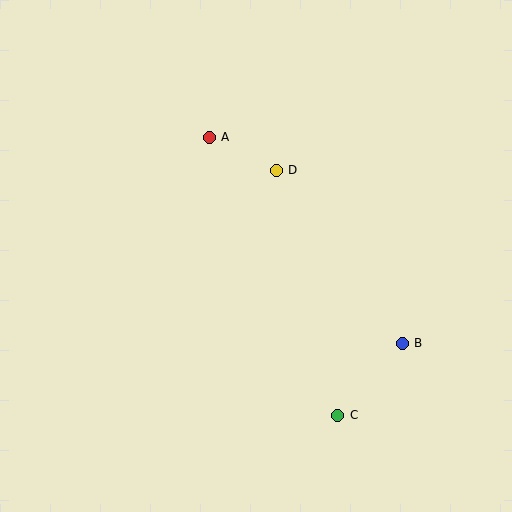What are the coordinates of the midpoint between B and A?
The midpoint between B and A is at (306, 240).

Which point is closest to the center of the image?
Point D at (276, 170) is closest to the center.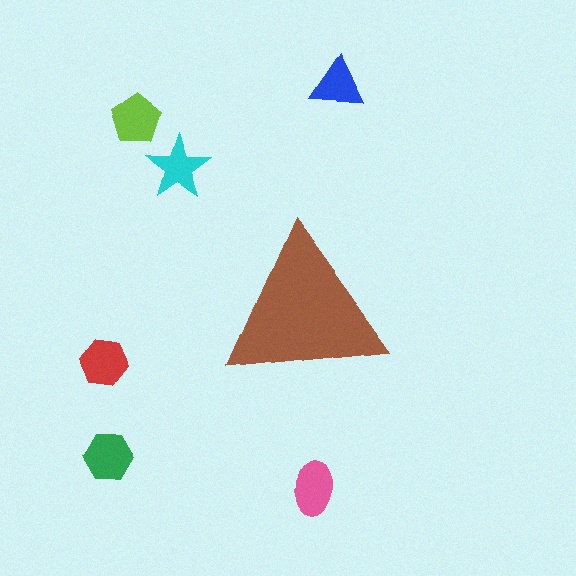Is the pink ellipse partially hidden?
No, the pink ellipse is fully visible.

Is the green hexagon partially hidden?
No, the green hexagon is fully visible.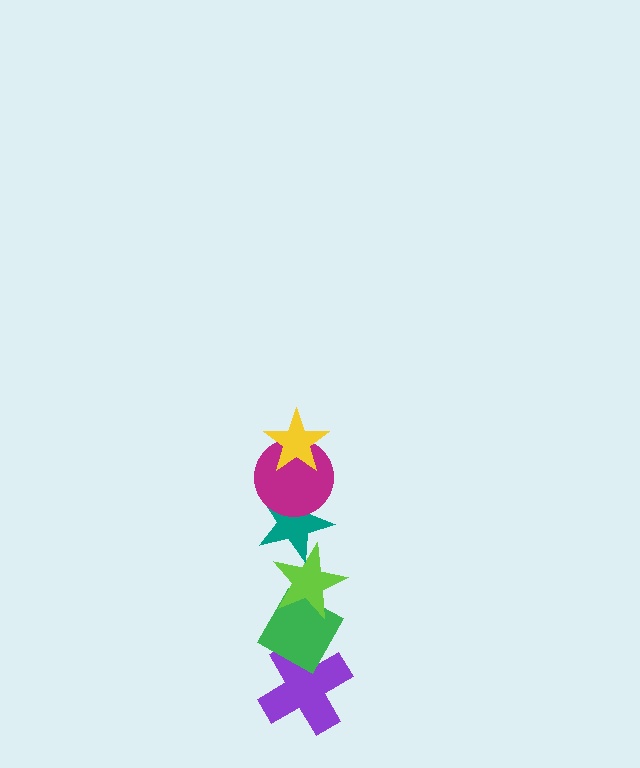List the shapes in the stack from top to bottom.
From top to bottom: the yellow star, the magenta circle, the teal star, the lime star, the green diamond, the purple cross.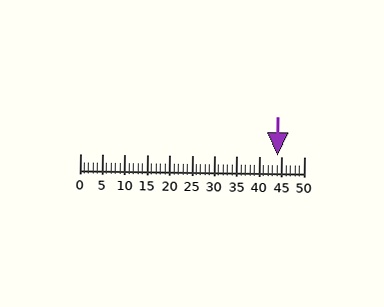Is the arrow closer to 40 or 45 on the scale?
The arrow is closer to 45.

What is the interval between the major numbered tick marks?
The major tick marks are spaced 5 units apart.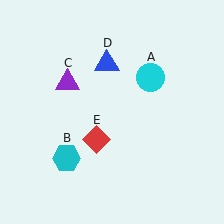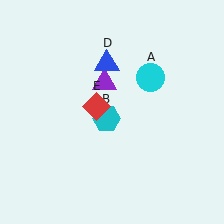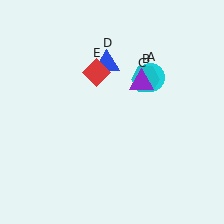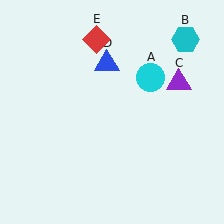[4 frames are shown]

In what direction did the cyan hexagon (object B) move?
The cyan hexagon (object B) moved up and to the right.